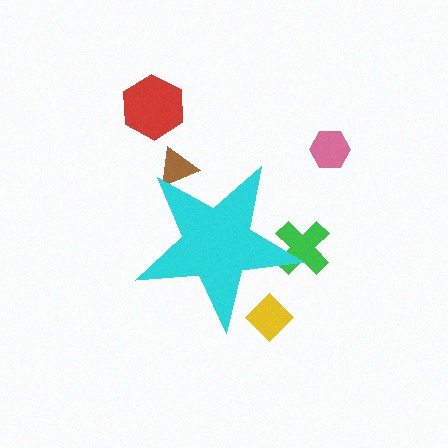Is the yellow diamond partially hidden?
Yes, the yellow diamond is partially hidden behind the cyan star.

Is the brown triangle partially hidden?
Yes, the brown triangle is partially hidden behind the cyan star.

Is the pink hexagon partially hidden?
No, the pink hexagon is fully visible.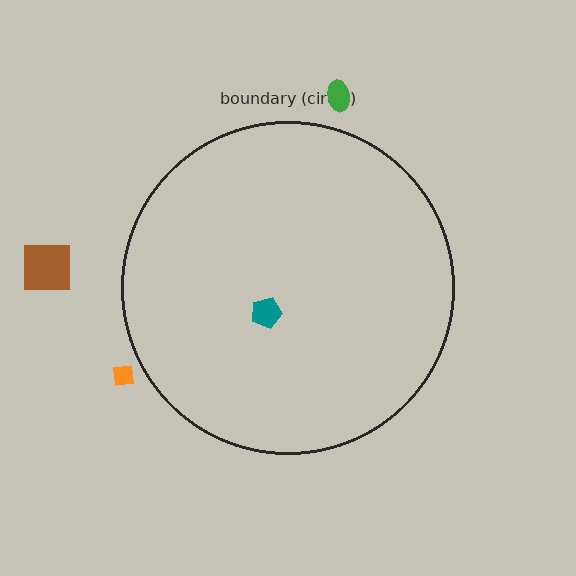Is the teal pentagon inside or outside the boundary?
Inside.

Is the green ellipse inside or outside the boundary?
Outside.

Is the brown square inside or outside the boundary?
Outside.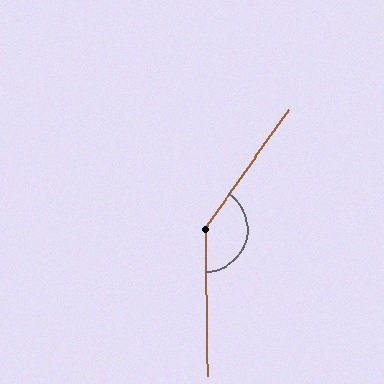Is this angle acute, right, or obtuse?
It is obtuse.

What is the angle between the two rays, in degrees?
Approximately 144 degrees.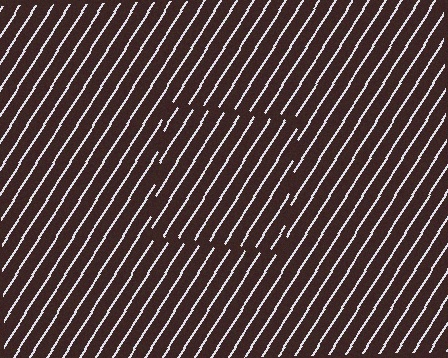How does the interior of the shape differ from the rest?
The interior of the shape contains the same grating, shifted by half a period — the contour is defined by the phase discontinuity where line-ends from the inner and outer gratings abut.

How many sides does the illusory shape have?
4 sides — the line-ends trace a square.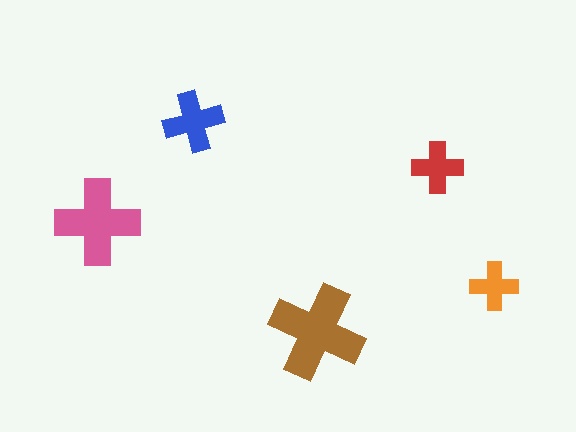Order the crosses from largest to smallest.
the brown one, the pink one, the blue one, the red one, the orange one.